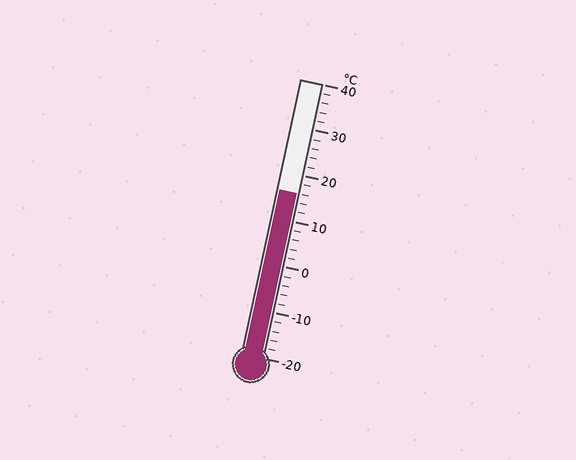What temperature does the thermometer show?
The thermometer shows approximately 16°C.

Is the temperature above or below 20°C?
The temperature is below 20°C.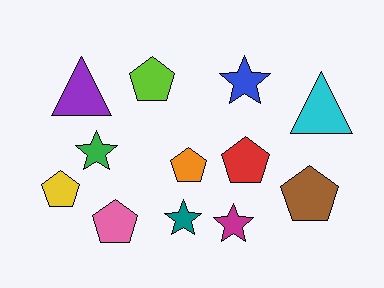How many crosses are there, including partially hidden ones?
There are no crosses.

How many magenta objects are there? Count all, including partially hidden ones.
There is 1 magenta object.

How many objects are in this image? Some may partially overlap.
There are 12 objects.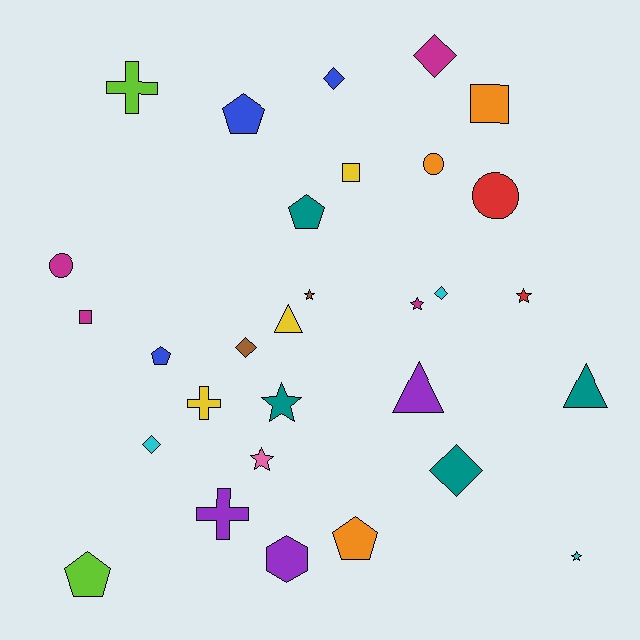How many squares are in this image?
There are 3 squares.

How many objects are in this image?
There are 30 objects.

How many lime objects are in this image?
There are 2 lime objects.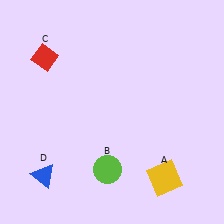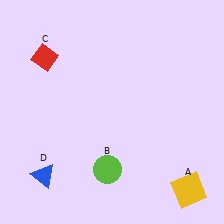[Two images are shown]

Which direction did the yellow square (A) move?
The yellow square (A) moved right.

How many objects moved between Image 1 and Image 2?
1 object moved between the two images.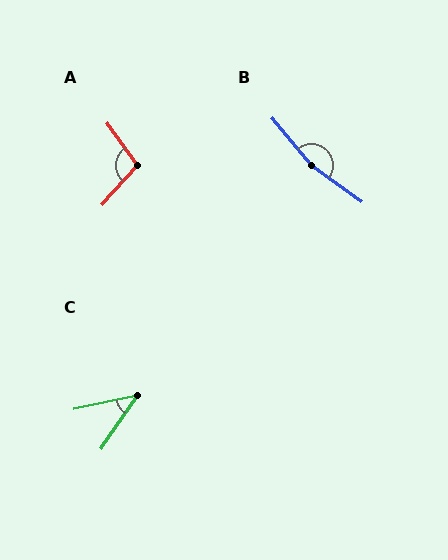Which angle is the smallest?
C, at approximately 44 degrees.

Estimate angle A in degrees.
Approximately 102 degrees.